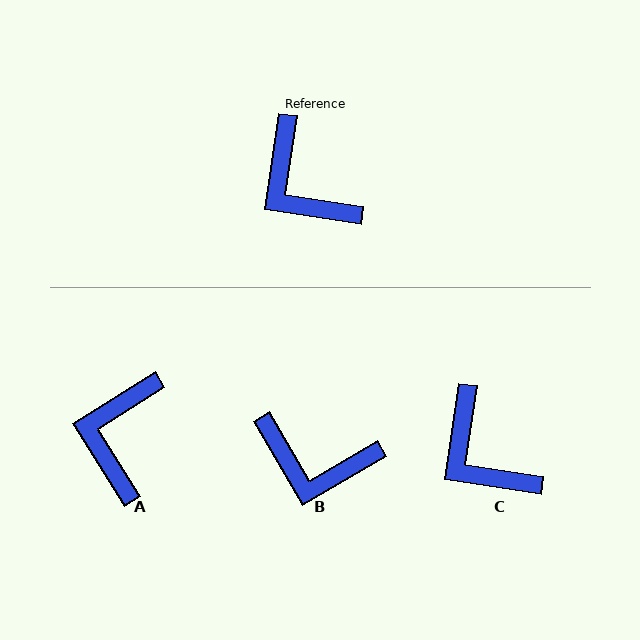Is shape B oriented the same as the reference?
No, it is off by about 39 degrees.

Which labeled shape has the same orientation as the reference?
C.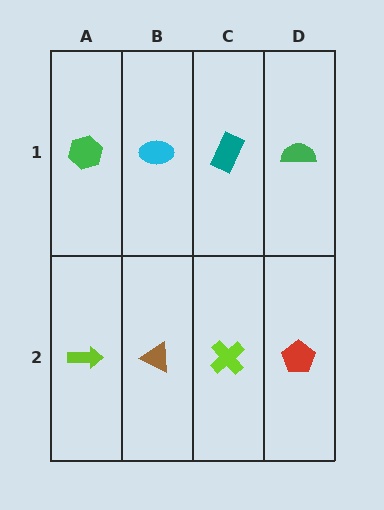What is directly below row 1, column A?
A lime arrow.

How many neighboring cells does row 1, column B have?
3.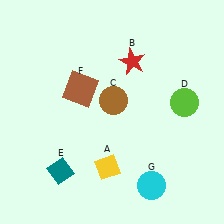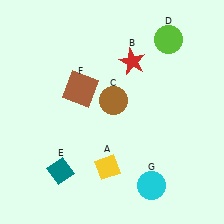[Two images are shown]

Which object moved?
The lime circle (D) moved up.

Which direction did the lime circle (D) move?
The lime circle (D) moved up.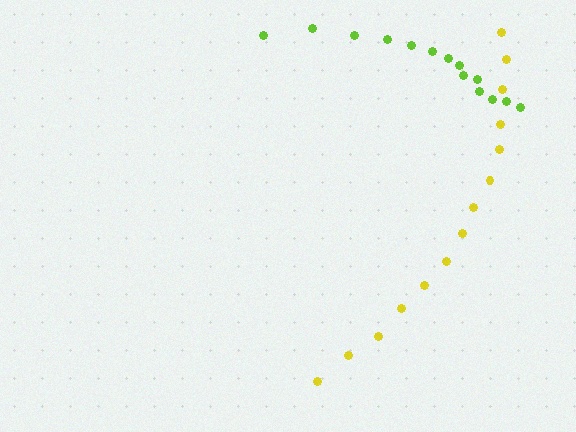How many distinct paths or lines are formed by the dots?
There are 2 distinct paths.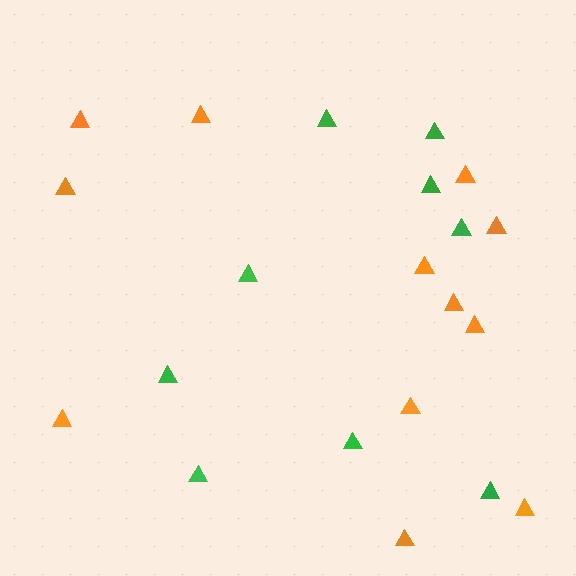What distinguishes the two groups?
There are 2 groups: one group of green triangles (9) and one group of orange triangles (12).